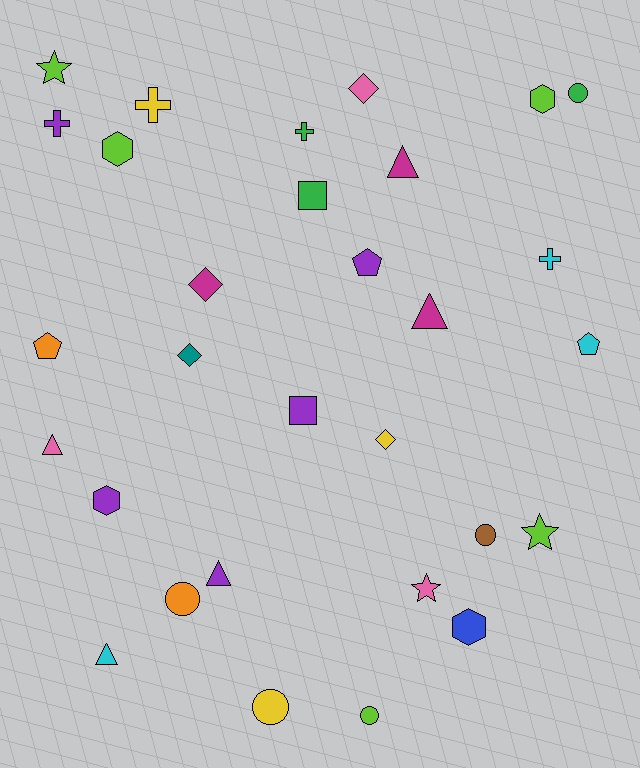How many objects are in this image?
There are 30 objects.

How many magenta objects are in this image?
There are 3 magenta objects.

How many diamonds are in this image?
There are 4 diamonds.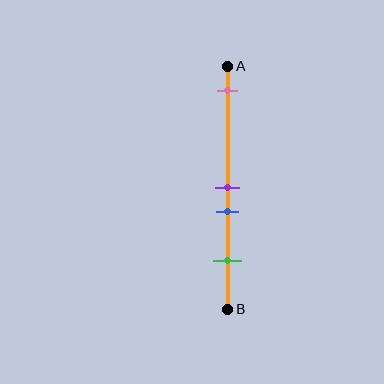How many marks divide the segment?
There are 4 marks dividing the segment.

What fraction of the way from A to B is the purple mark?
The purple mark is approximately 50% (0.5) of the way from A to B.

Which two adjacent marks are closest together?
The purple and blue marks are the closest adjacent pair.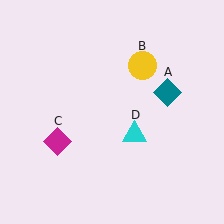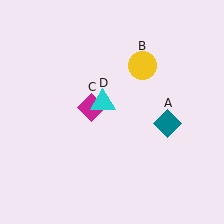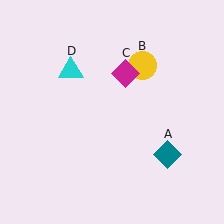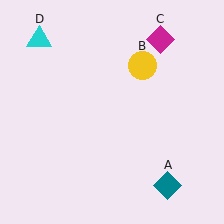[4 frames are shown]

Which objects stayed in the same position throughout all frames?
Yellow circle (object B) remained stationary.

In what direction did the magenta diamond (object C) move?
The magenta diamond (object C) moved up and to the right.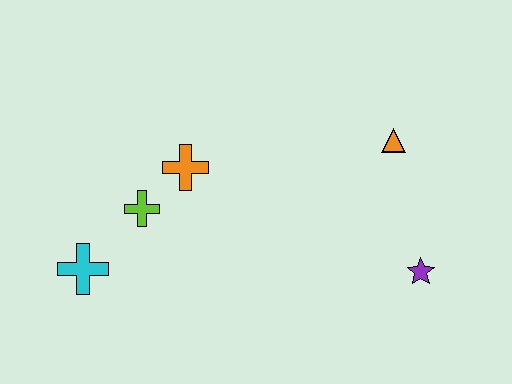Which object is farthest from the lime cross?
The purple star is farthest from the lime cross.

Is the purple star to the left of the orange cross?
No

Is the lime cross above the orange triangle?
No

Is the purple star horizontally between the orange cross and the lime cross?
No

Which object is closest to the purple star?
The orange triangle is closest to the purple star.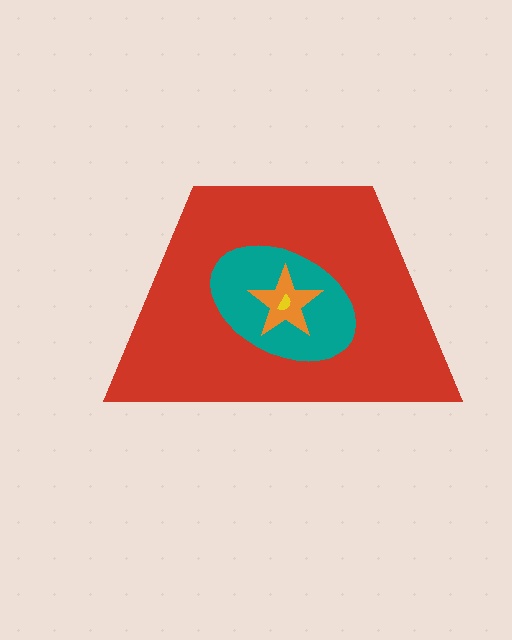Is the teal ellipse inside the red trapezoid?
Yes.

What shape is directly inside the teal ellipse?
The orange star.